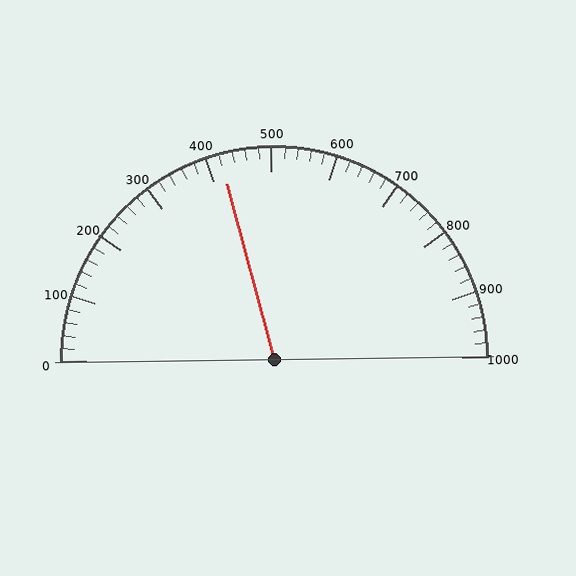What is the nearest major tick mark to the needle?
The nearest major tick mark is 400.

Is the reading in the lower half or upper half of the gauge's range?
The reading is in the lower half of the range (0 to 1000).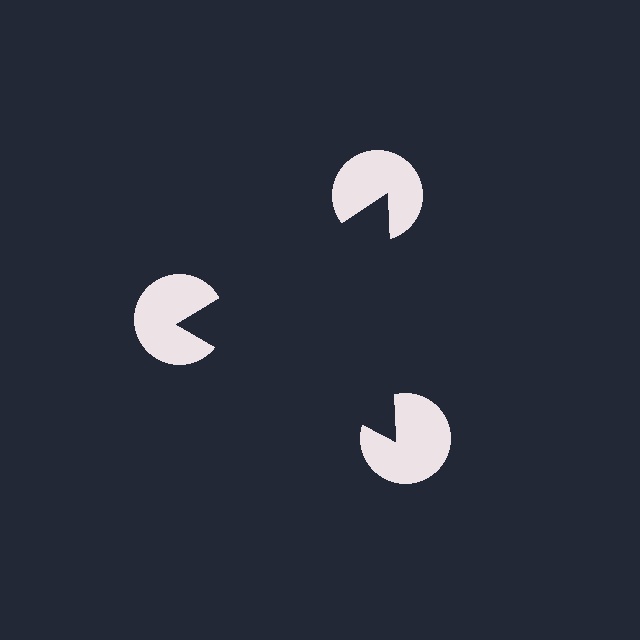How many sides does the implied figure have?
3 sides.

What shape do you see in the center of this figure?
An illusory triangle — its edges are inferred from the aligned wedge cuts in the pac-man discs, not physically drawn.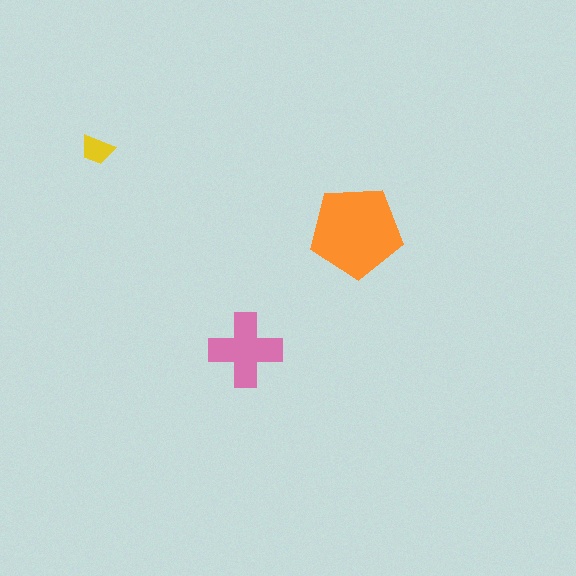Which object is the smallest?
The yellow trapezoid.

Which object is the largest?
The orange pentagon.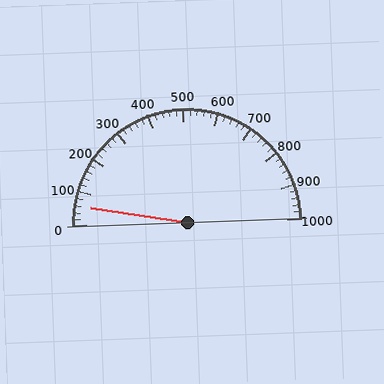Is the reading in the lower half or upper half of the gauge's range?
The reading is in the lower half of the range (0 to 1000).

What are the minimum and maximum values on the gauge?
The gauge ranges from 0 to 1000.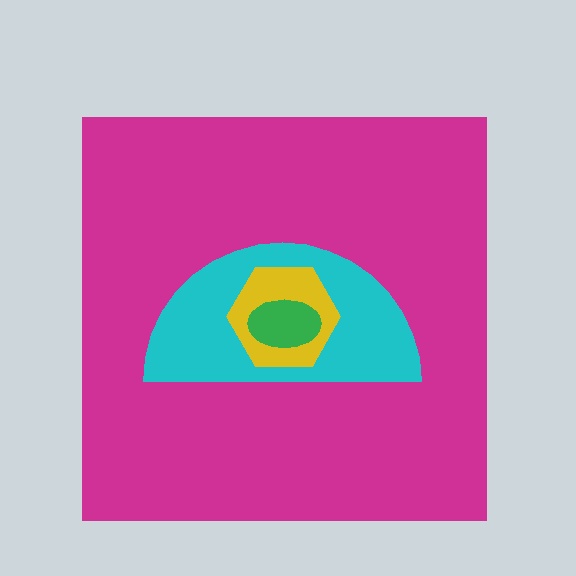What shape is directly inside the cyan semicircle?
The yellow hexagon.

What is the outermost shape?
The magenta square.